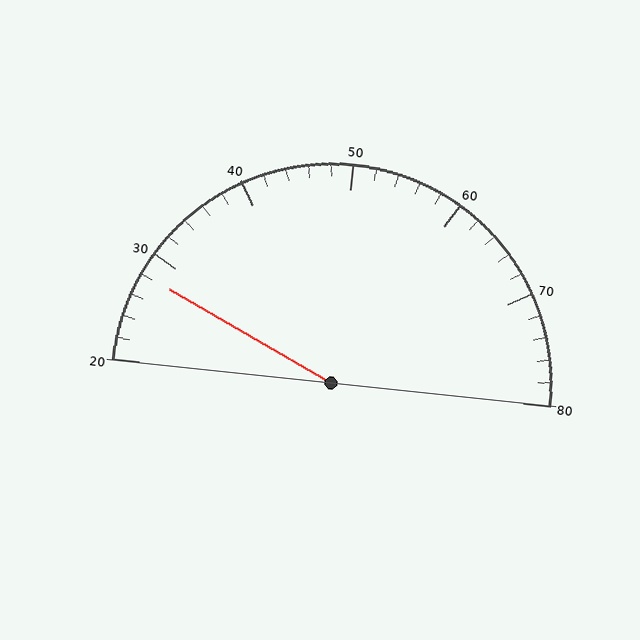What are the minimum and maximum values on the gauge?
The gauge ranges from 20 to 80.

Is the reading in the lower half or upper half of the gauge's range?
The reading is in the lower half of the range (20 to 80).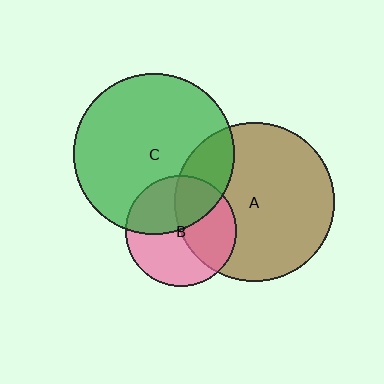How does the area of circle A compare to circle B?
Approximately 2.0 times.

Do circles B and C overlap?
Yes.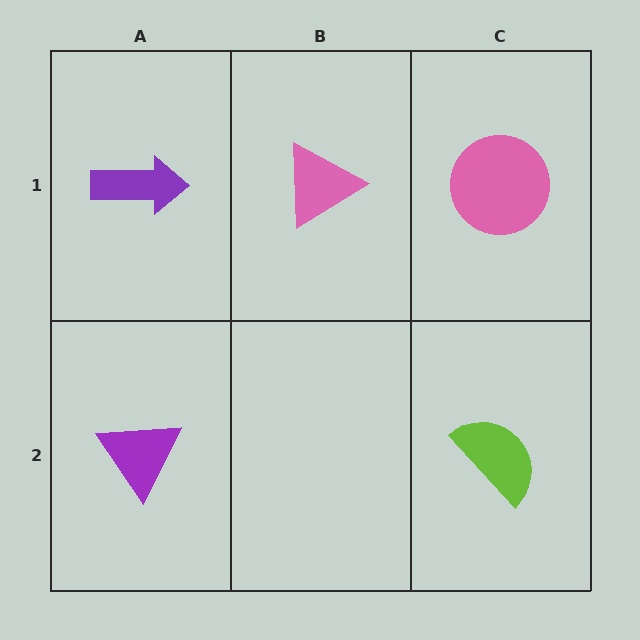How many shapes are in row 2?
2 shapes.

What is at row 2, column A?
A purple triangle.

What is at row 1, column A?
A purple arrow.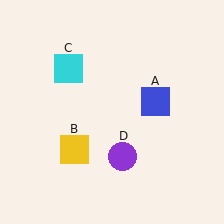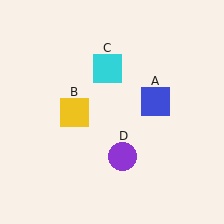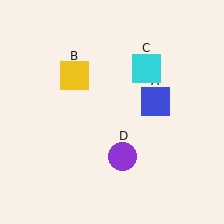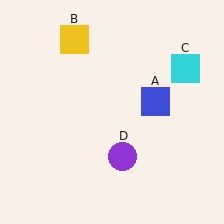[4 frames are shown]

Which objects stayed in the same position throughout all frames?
Blue square (object A) and purple circle (object D) remained stationary.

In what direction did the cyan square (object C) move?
The cyan square (object C) moved right.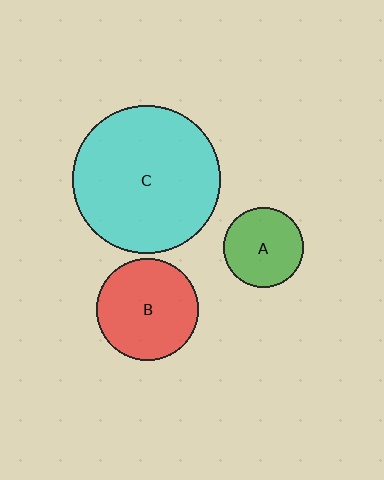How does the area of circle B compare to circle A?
Approximately 1.6 times.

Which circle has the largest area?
Circle C (cyan).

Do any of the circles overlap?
No, none of the circles overlap.